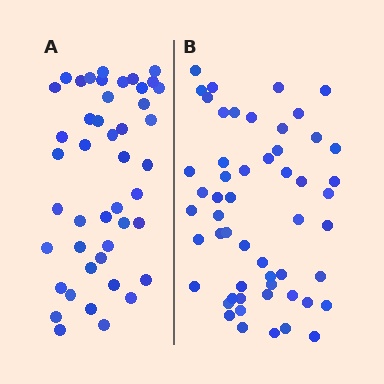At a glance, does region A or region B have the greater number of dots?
Region B (the right region) has more dots.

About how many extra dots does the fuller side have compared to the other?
Region B has roughly 8 or so more dots than region A.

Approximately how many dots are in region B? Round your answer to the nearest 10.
About 50 dots. (The exact count is 54, which rounds to 50.)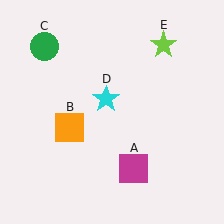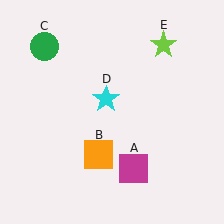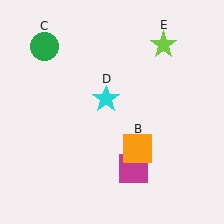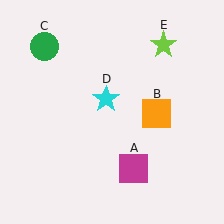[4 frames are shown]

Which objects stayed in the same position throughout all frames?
Magenta square (object A) and green circle (object C) and cyan star (object D) and lime star (object E) remained stationary.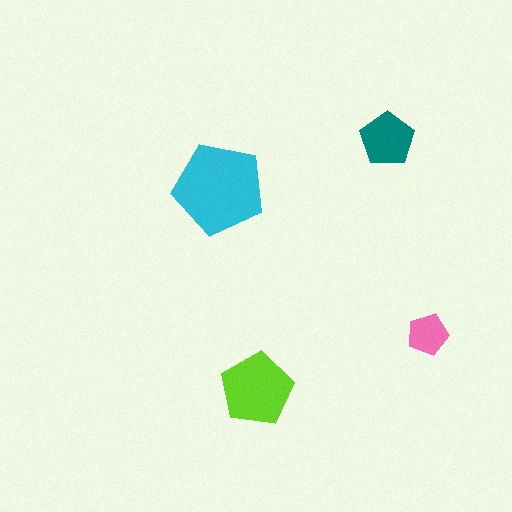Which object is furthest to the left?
The cyan pentagon is leftmost.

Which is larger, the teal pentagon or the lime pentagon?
The lime one.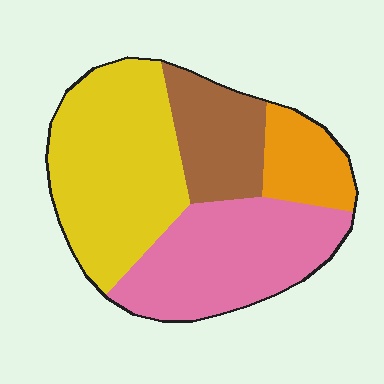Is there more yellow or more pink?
Yellow.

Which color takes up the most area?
Yellow, at roughly 40%.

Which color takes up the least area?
Orange, at roughly 10%.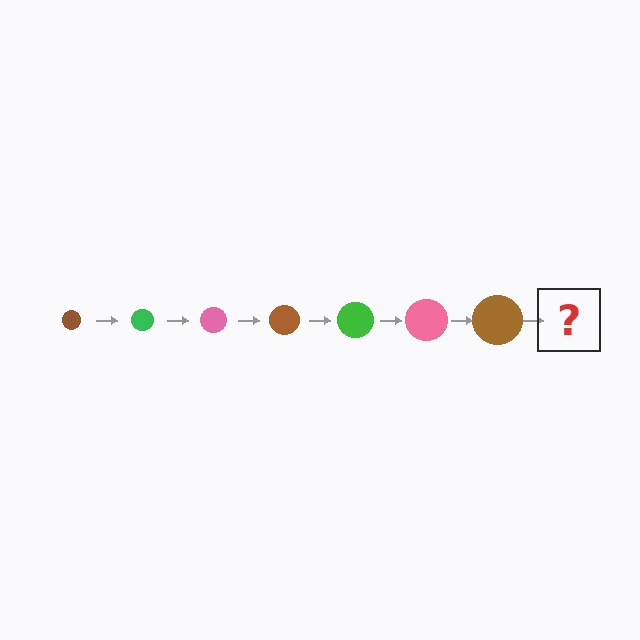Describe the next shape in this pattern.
It should be a green circle, larger than the previous one.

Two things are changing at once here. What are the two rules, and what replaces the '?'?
The two rules are that the circle grows larger each step and the color cycles through brown, green, and pink. The '?' should be a green circle, larger than the previous one.